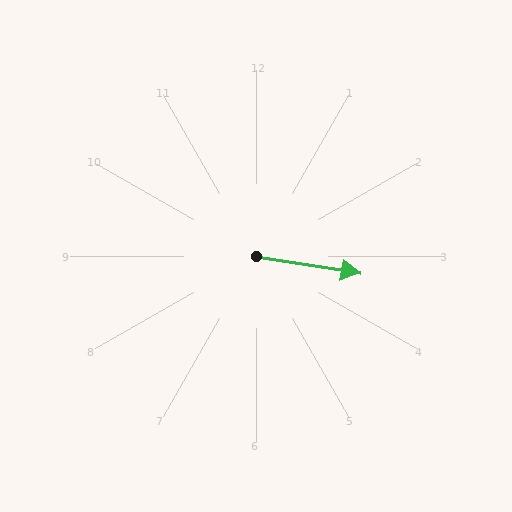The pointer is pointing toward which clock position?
Roughly 3 o'clock.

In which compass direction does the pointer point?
East.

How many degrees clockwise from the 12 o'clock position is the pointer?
Approximately 99 degrees.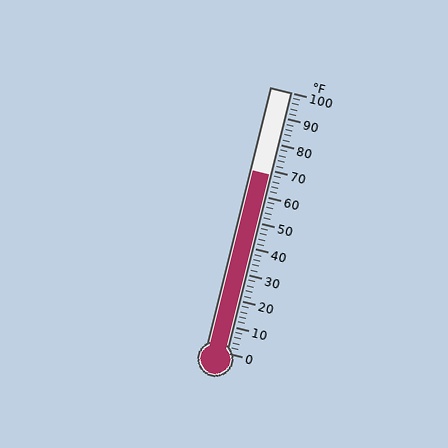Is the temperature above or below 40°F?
The temperature is above 40°F.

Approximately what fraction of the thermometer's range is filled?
The thermometer is filled to approximately 70% of its range.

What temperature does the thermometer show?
The thermometer shows approximately 68°F.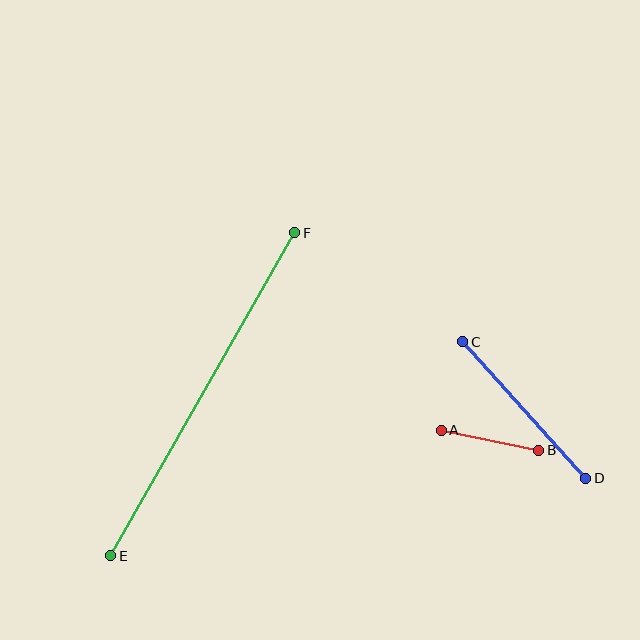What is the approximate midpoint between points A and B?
The midpoint is at approximately (490, 440) pixels.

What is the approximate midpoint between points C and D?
The midpoint is at approximately (524, 410) pixels.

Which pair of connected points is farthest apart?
Points E and F are farthest apart.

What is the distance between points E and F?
The distance is approximately 371 pixels.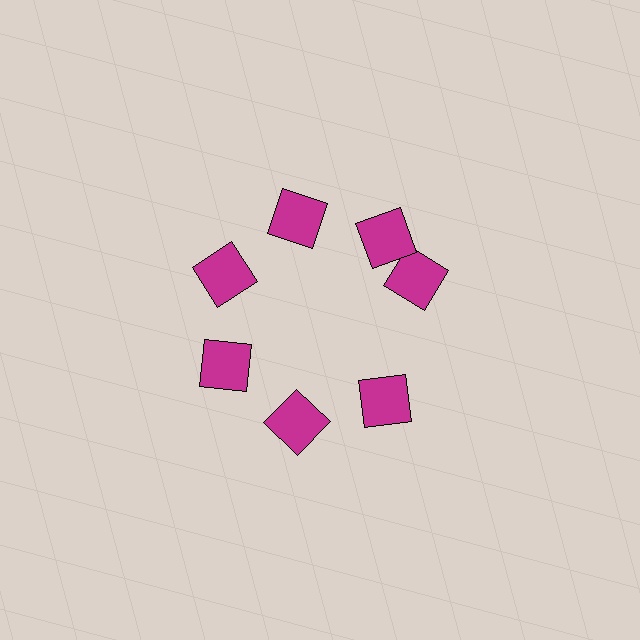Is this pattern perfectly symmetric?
No. The 7 magenta squares are arranged in a ring, but one element near the 3 o'clock position is rotated out of alignment along the ring, breaking the 7-fold rotational symmetry.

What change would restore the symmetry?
The symmetry would be restored by rotating it back into even spacing with its neighbors so that all 7 squares sit at equal angles and equal distance from the center.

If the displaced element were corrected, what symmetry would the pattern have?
It would have 7-fold rotational symmetry — the pattern would map onto itself every 51 degrees.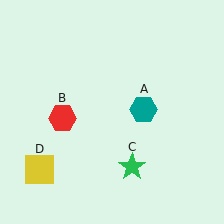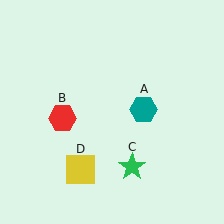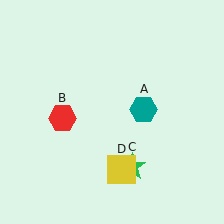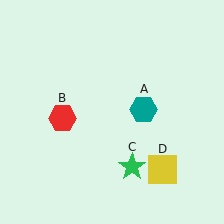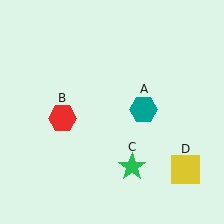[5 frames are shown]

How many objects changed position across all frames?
1 object changed position: yellow square (object D).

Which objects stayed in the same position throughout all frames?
Teal hexagon (object A) and red hexagon (object B) and green star (object C) remained stationary.